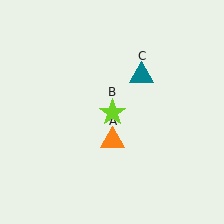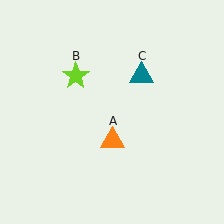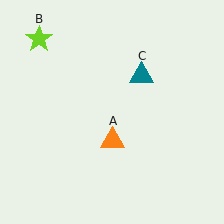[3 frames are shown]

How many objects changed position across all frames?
1 object changed position: lime star (object B).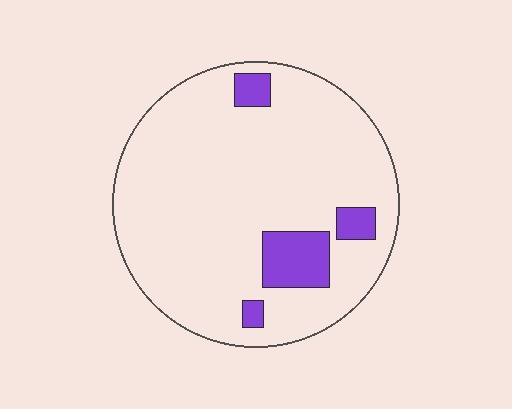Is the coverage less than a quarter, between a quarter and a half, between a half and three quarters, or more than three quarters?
Less than a quarter.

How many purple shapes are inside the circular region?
4.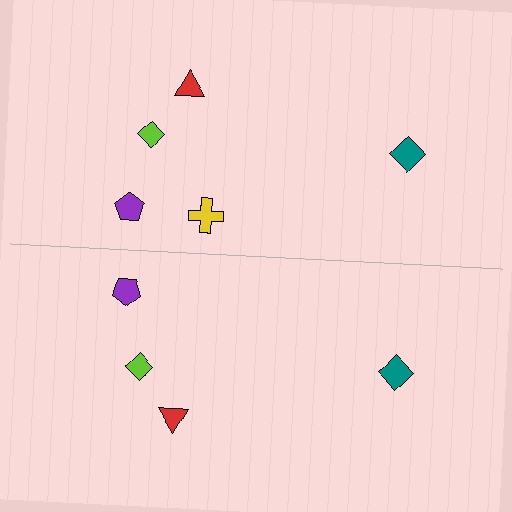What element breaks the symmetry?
A yellow cross is missing from the bottom side.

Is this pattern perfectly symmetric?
No, the pattern is not perfectly symmetric. A yellow cross is missing from the bottom side.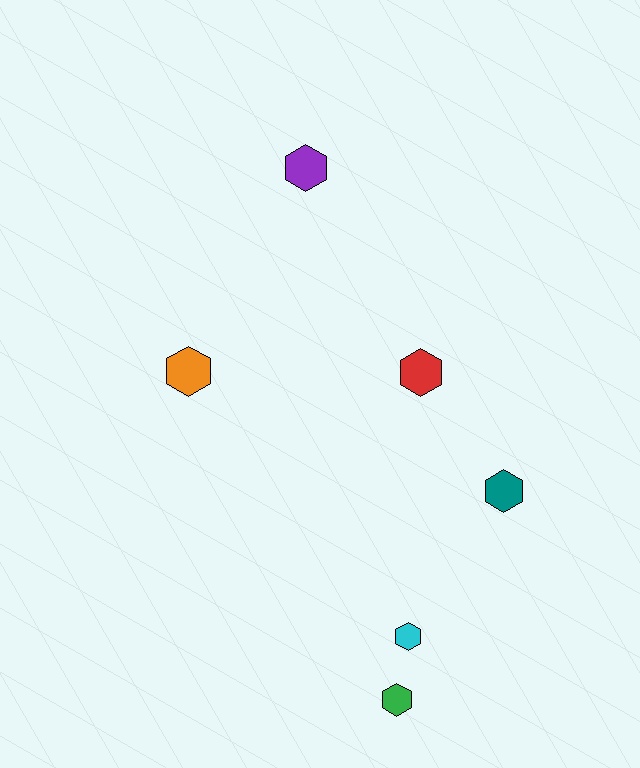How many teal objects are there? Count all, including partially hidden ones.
There is 1 teal object.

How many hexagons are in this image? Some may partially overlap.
There are 6 hexagons.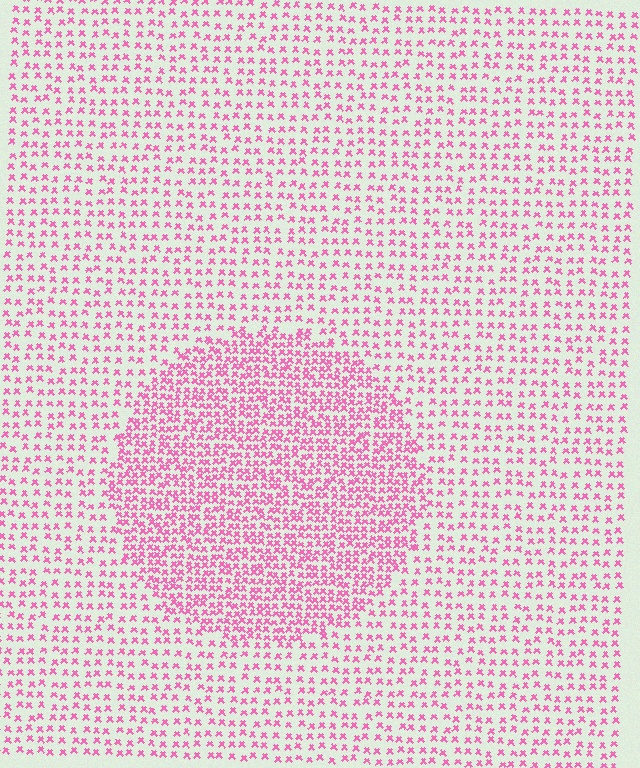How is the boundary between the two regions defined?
The boundary is defined by a change in element density (approximately 2.0x ratio). All elements are the same color, size, and shape.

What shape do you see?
I see a circle.